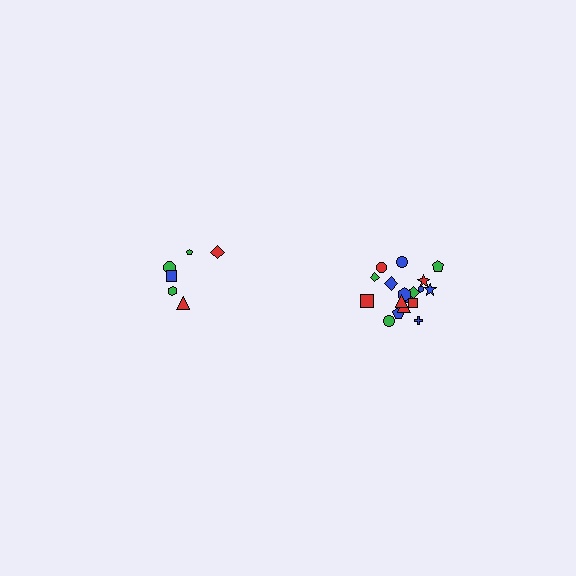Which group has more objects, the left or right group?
The right group.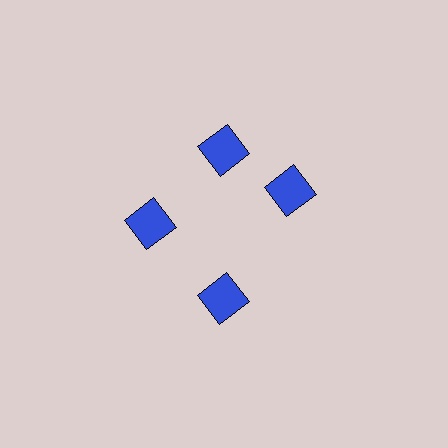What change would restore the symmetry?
The symmetry would be restored by rotating it back into even spacing with its neighbors so that all 4 squares sit at equal angles and equal distance from the center.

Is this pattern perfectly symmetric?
No. The 4 blue squares are arranged in a ring, but one element near the 3 o'clock position is rotated out of alignment along the ring, breaking the 4-fold rotational symmetry.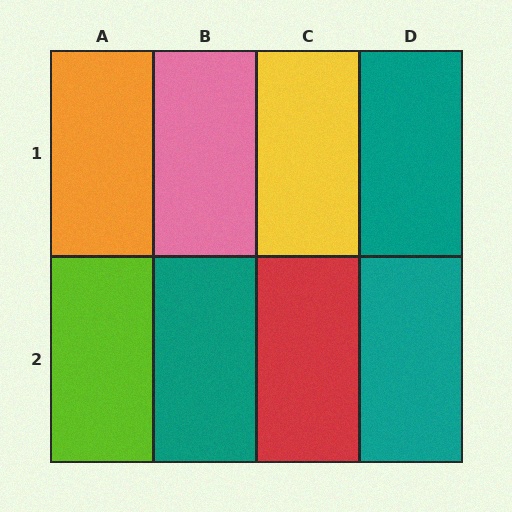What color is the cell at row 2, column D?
Teal.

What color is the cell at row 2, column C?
Red.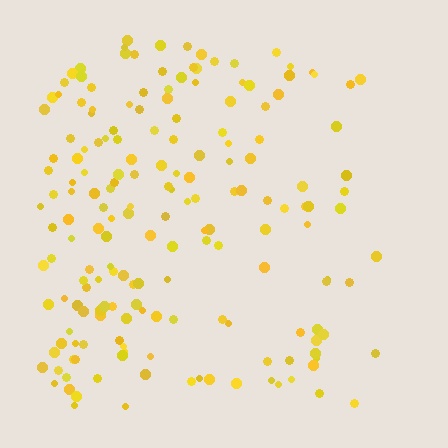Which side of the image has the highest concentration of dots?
The left.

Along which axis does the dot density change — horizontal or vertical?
Horizontal.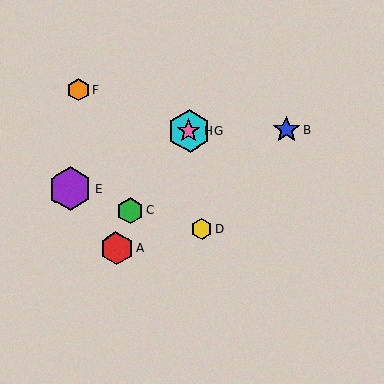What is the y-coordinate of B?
Object B is at y≈130.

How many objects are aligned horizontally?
3 objects (B, G, H) are aligned horizontally.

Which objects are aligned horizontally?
Objects B, G, H are aligned horizontally.